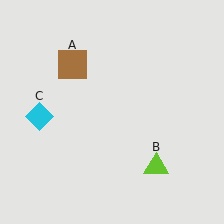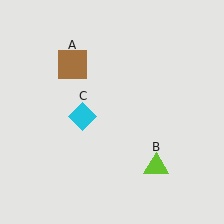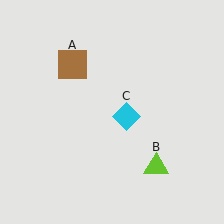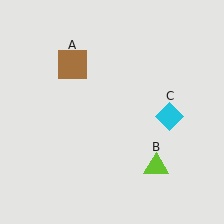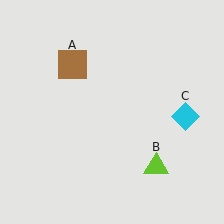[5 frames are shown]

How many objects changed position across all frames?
1 object changed position: cyan diamond (object C).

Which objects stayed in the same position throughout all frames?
Brown square (object A) and lime triangle (object B) remained stationary.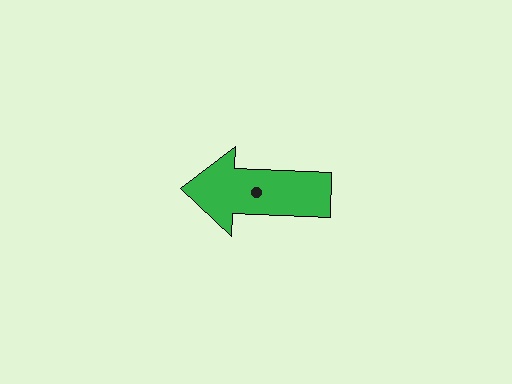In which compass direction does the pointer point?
West.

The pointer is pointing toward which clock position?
Roughly 9 o'clock.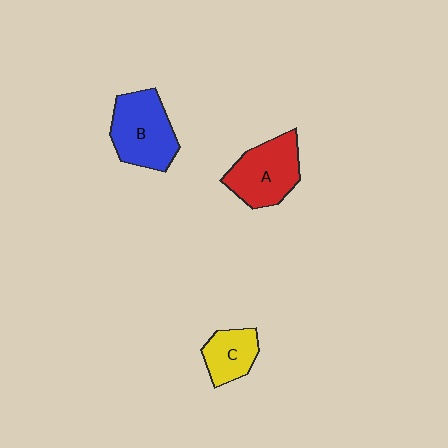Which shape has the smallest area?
Shape C (yellow).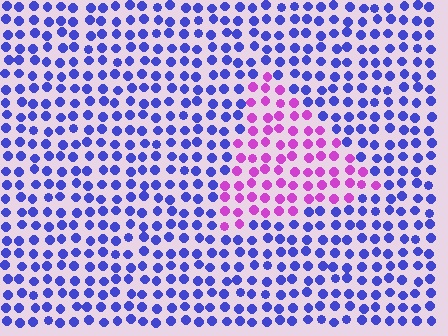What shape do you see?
I see a triangle.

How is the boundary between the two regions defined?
The boundary is defined purely by a slight shift in hue (about 62 degrees). Spacing, size, and orientation are identical on both sides.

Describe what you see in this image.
The image is filled with small blue elements in a uniform arrangement. A triangle-shaped region is visible where the elements are tinted to a slightly different hue, forming a subtle color boundary.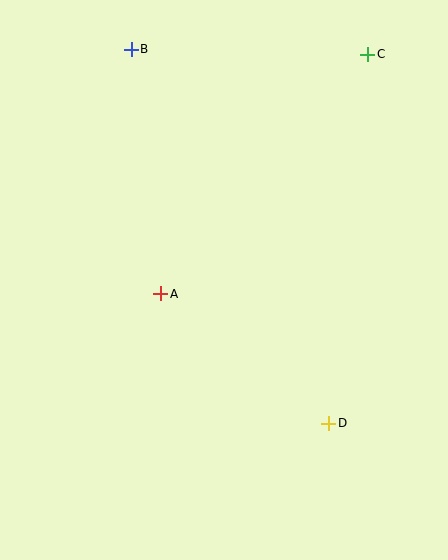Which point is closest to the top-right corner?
Point C is closest to the top-right corner.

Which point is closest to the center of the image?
Point A at (161, 294) is closest to the center.